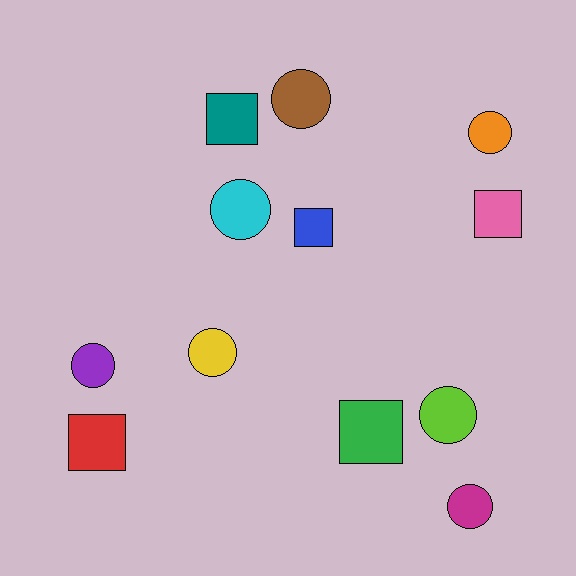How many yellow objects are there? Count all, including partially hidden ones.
There is 1 yellow object.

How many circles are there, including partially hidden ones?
There are 7 circles.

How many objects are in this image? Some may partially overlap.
There are 12 objects.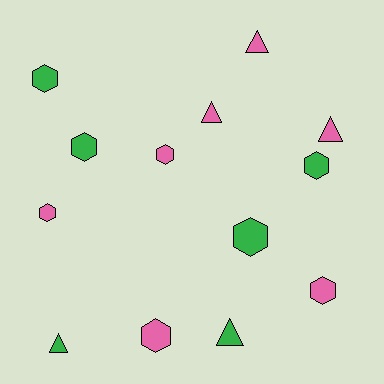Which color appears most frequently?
Pink, with 7 objects.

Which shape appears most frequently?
Hexagon, with 8 objects.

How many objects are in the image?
There are 13 objects.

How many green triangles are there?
There are 2 green triangles.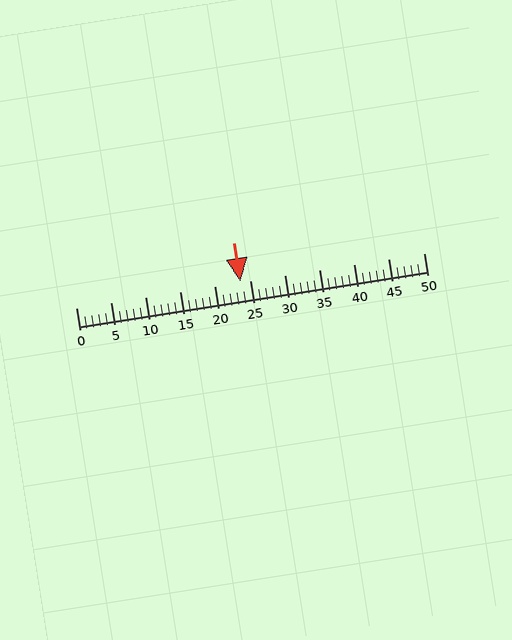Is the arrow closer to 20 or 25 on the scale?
The arrow is closer to 25.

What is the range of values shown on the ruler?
The ruler shows values from 0 to 50.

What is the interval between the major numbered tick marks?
The major tick marks are spaced 5 units apart.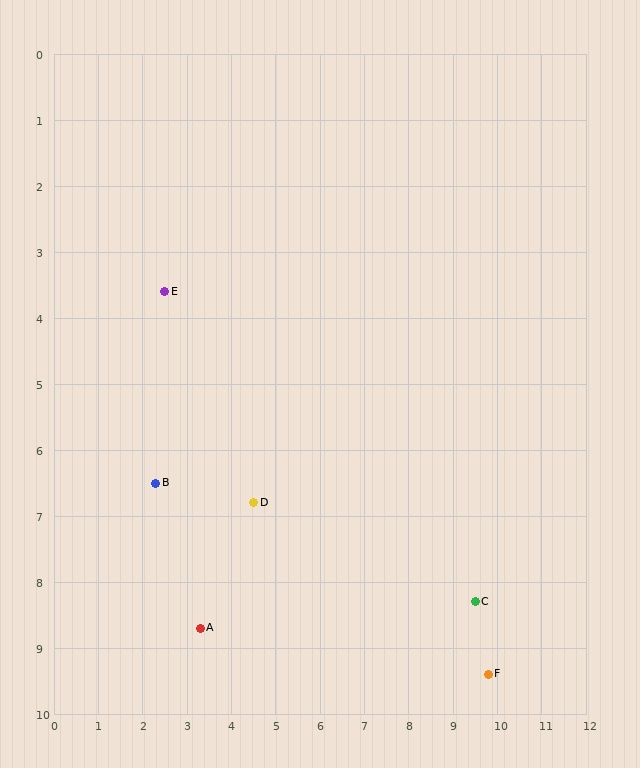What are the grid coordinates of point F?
Point F is at approximately (9.8, 9.4).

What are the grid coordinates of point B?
Point B is at approximately (2.3, 6.5).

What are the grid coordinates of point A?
Point A is at approximately (3.3, 8.7).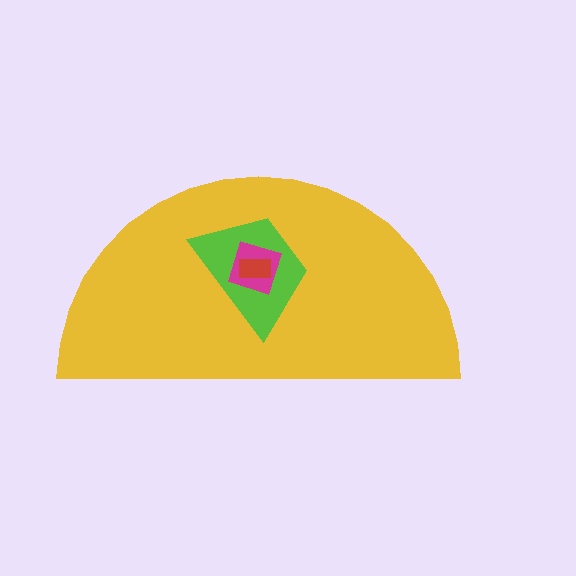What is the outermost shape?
The yellow semicircle.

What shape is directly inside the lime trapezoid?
The magenta diamond.